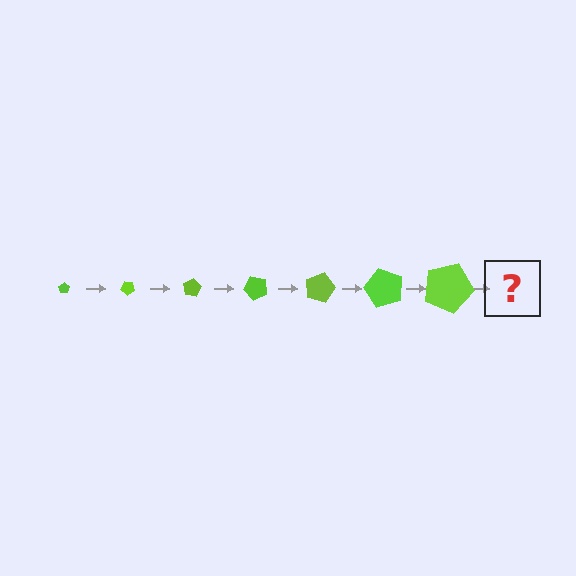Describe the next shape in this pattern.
It should be a pentagon, larger than the previous one and rotated 280 degrees from the start.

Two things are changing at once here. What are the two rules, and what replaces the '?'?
The two rules are that the pentagon grows larger each step and it rotates 40 degrees each step. The '?' should be a pentagon, larger than the previous one and rotated 280 degrees from the start.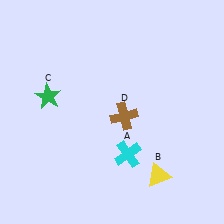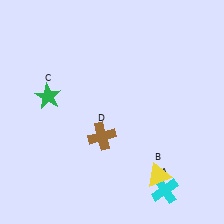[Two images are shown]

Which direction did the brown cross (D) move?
The brown cross (D) moved left.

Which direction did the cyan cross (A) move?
The cyan cross (A) moved right.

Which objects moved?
The objects that moved are: the cyan cross (A), the brown cross (D).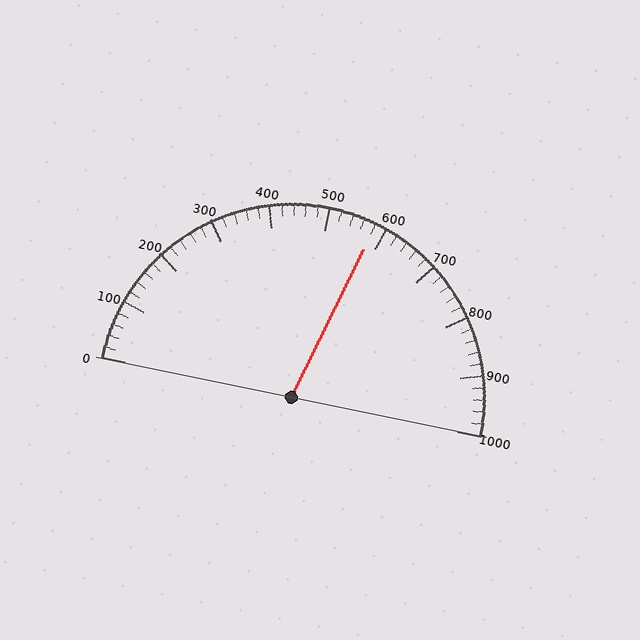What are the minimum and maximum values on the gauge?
The gauge ranges from 0 to 1000.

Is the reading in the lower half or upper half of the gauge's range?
The reading is in the upper half of the range (0 to 1000).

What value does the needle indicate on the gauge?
The needle indicates approximately 580.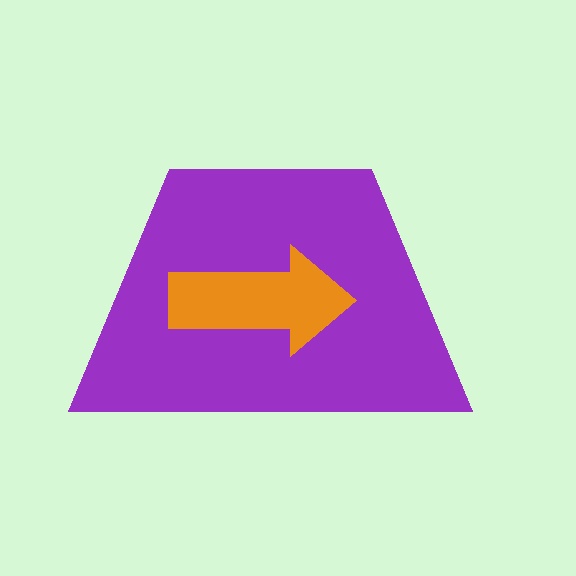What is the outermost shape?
The purple trapezoid.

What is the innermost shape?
The orange arrow.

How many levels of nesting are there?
2.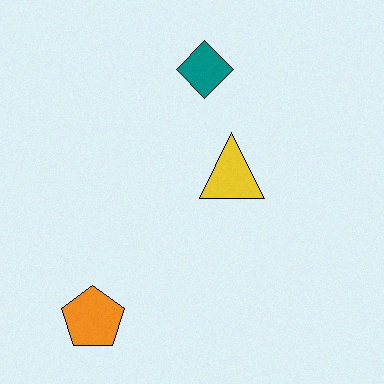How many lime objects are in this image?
There are no lime objects.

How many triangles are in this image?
There is 1 triangle.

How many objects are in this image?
There are 3 objects.